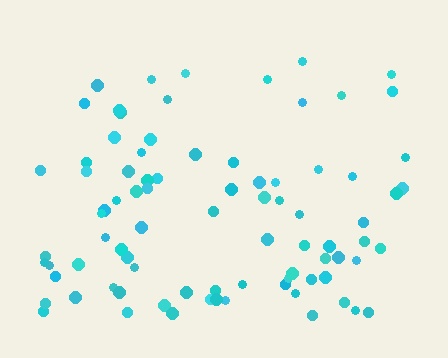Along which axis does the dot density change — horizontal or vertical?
Vertical.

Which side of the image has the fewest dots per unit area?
The top.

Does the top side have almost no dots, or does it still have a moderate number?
Still a moderate number, just noticeably fewer than the bottom.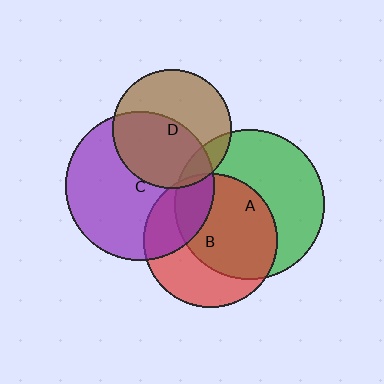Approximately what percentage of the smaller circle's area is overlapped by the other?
Approximately 50%.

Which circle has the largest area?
Circle A (green).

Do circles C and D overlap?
Yes.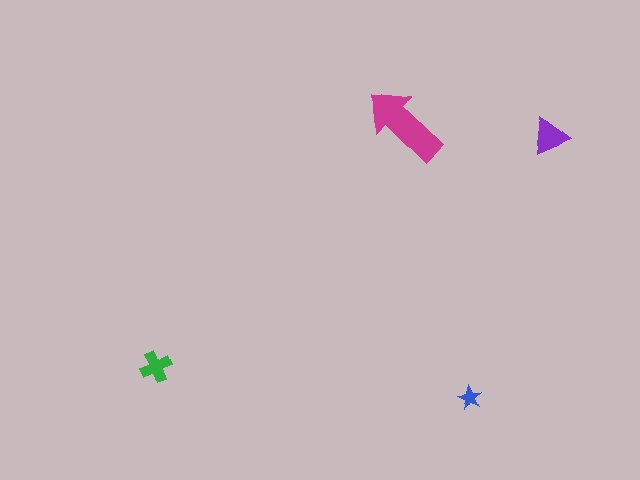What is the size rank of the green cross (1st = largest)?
3rd.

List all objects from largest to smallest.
The magenta arrow, the purple triangle, the green cross, the blue star.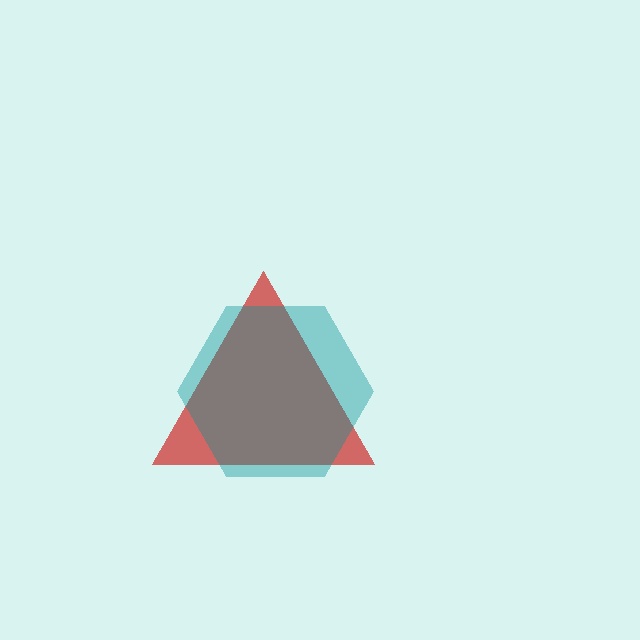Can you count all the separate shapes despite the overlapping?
Yes, there are 2 separate shapes.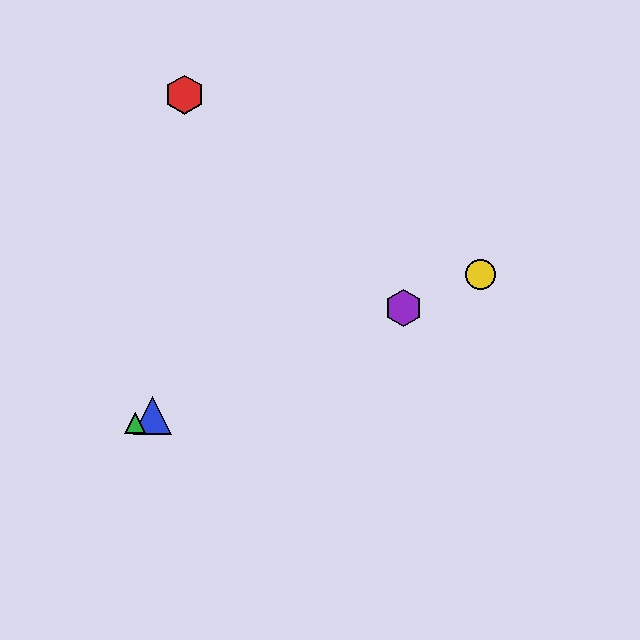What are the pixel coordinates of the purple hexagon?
The purple hexagon is at (403, 308).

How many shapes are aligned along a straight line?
4 shapes (the blue triangle, the green triangle, the yellow circle, the purple hexagon) are aligned along a straight line.